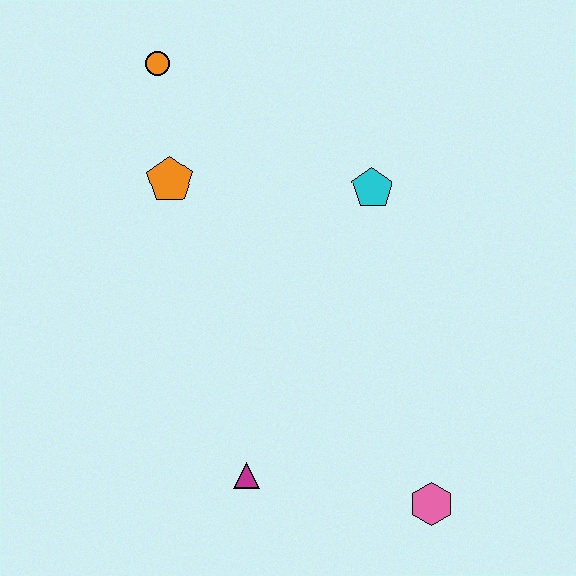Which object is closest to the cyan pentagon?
The orange pentagon is closest to the cyan pentagon.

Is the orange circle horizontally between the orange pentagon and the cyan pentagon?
No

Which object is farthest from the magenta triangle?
The orange circle is farthest from the magenta triangle.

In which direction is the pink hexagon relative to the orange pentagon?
The pink hexagon is below the orange pentagon.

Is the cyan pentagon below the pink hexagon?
No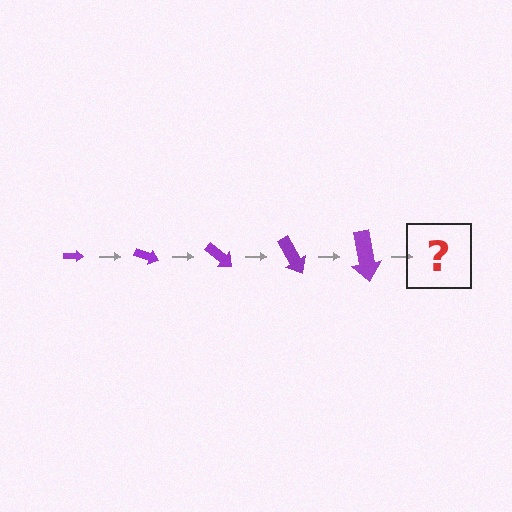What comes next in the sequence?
The next element should be an arrow, larger than the previous one and rotated 100 degrees from the start.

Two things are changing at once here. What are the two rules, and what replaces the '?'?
The two rules are that the arrow grows larger each step and it rotates 20 degrees each step. The '?' should be an arrow, larger than the previous one and rotated 100 degrees from the start.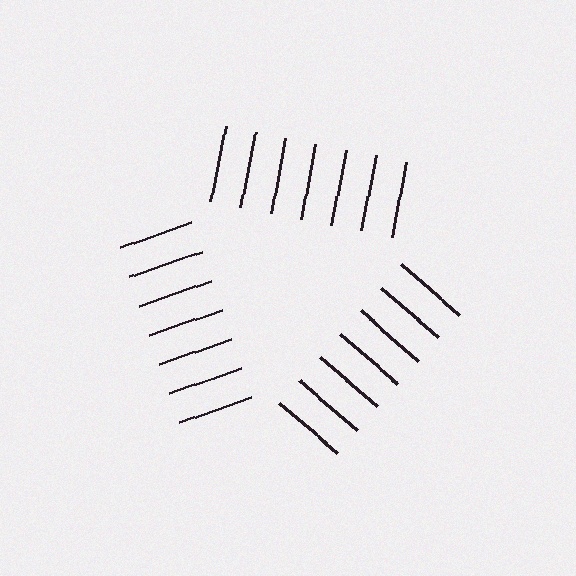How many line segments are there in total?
21 — 7 along each of the 3 edges.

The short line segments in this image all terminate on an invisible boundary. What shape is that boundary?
An illusory triangle — the line segments terminate on its edges but no continuous stroke is drawn.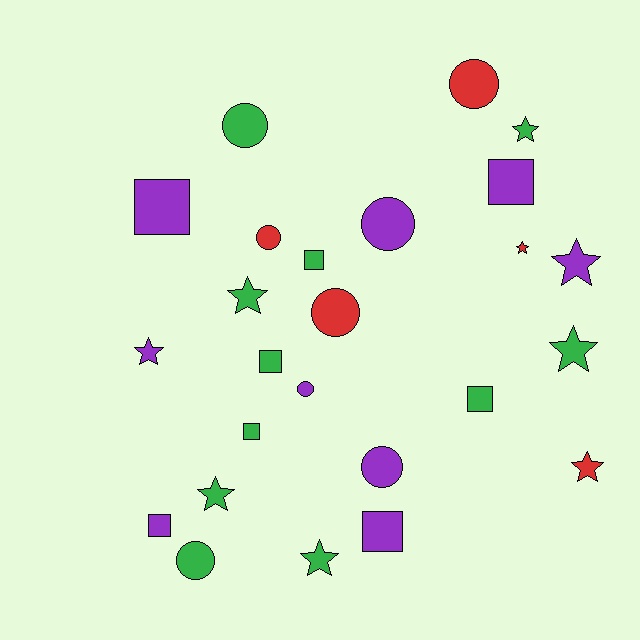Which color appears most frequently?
Green, with 11 objects.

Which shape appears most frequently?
Star, with 9 objects.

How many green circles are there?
There are 2 green circles.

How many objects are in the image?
There are 25 objects.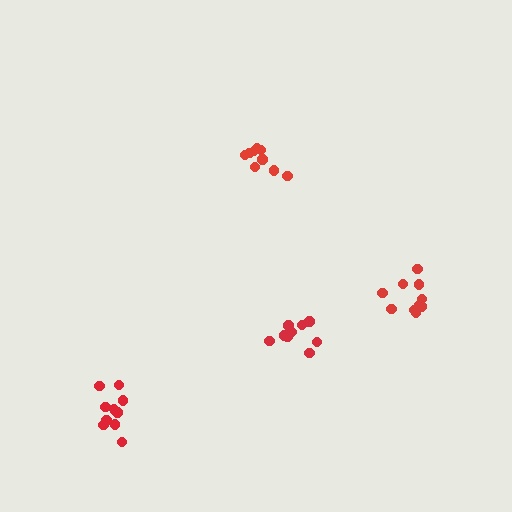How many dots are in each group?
Group 1: 10 dots, Group 2: 10 dots, Group 3: 9 dots, Group 4: 11 dots (40 total).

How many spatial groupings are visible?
There are 4 spatial groupings.